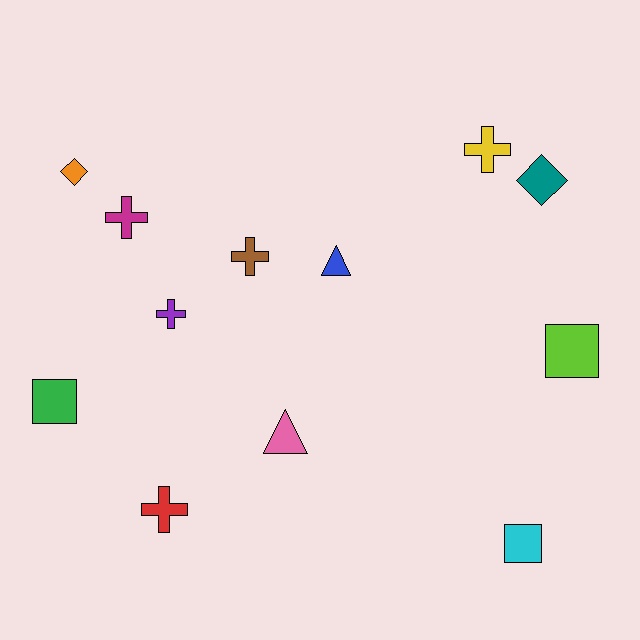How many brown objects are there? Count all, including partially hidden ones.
There is 1 brown object.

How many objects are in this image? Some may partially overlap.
There are 12 objects.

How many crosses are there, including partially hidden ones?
There are 5 crosses.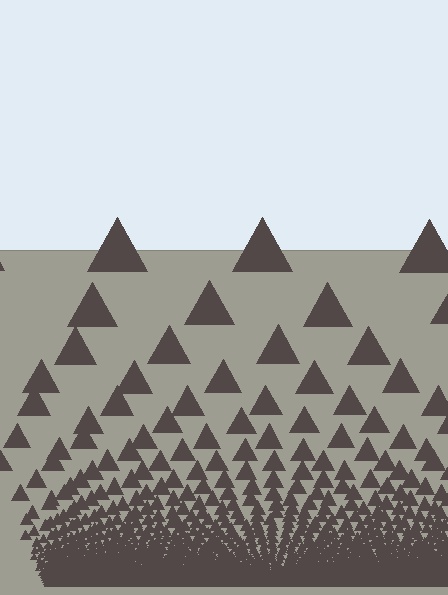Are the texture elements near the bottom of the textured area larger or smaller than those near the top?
Smaller. The gradient is inverted — elements near the bottom are smaller and denser.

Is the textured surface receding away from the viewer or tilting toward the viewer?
The surface appears to tilt toward the viewer. Texture elements get larger and sparser toward the top.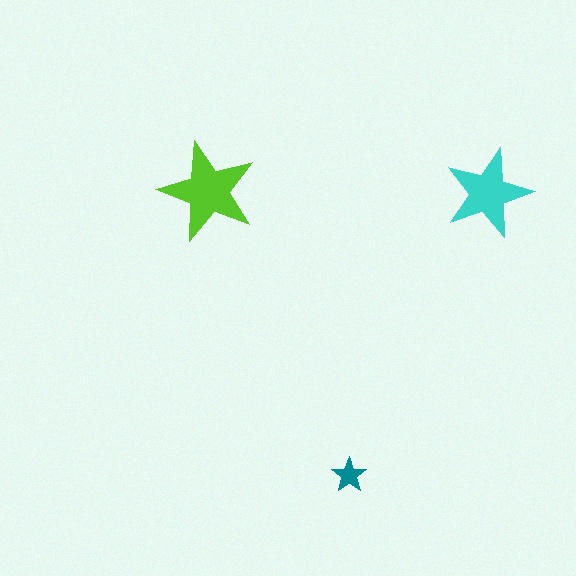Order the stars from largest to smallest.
the lime one, the cyan one, the teal one.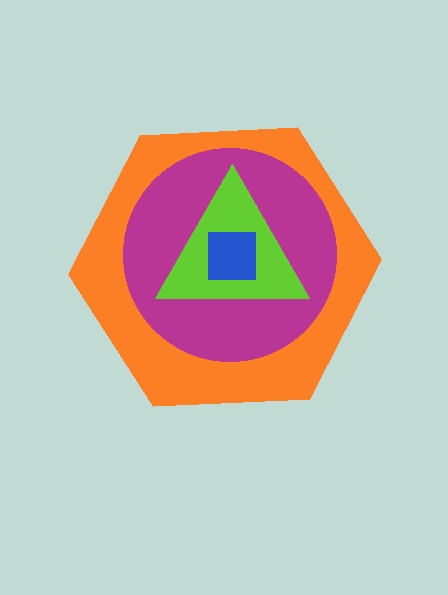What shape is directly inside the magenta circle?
The lime triangle.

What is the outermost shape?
The orange hexagon.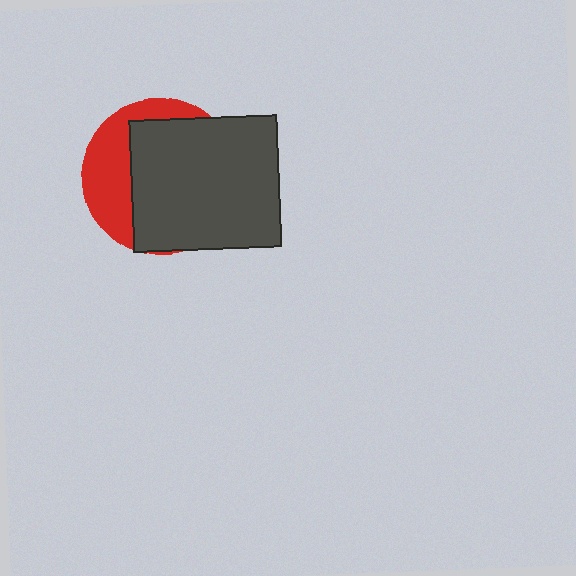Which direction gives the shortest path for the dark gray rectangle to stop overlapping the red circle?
Moving right gives the shortest separation.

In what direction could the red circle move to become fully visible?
The red circle could move left. That would shift it out from behind the dark gray rectangle entirely.